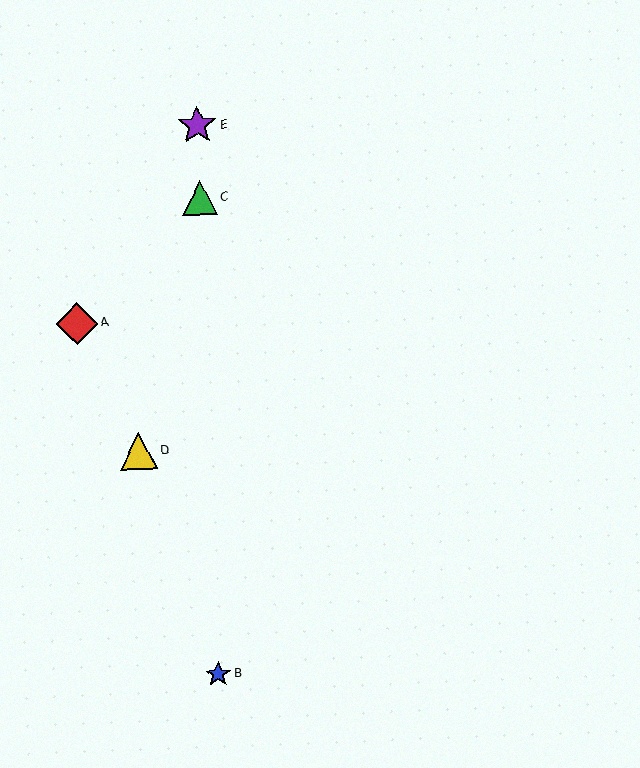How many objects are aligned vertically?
3 objects (B, C, E) are aligned vertically.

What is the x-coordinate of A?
Object A is at x≈77.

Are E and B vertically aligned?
Yes, both are at x≈197.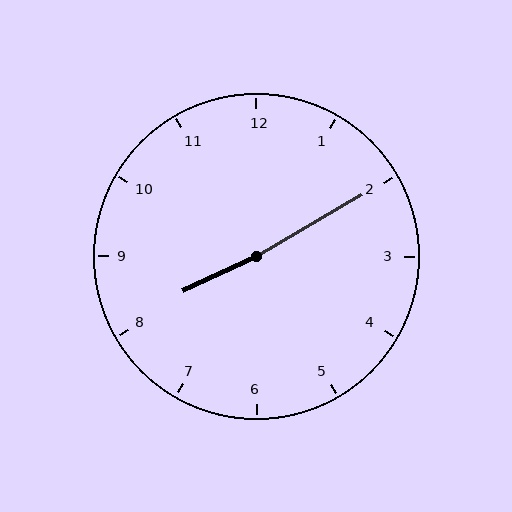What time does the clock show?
8:10.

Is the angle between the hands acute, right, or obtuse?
It is obtuse.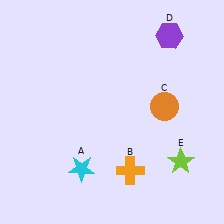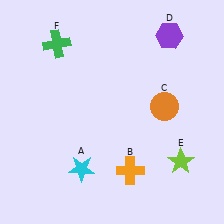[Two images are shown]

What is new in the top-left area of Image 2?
A green cross (F) was added in the top-left area of Image 2.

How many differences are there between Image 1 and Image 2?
There is 1 difference between the two images.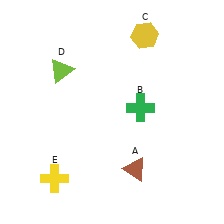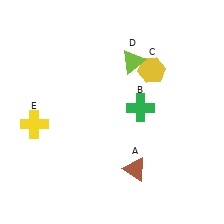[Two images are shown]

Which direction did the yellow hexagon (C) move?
The yellow hexagon (C) moved down.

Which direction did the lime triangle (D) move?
The lime triangle (D) moved right.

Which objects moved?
The objects that moved are: the yellow hexagon (C), the lime triangle (D), the yellow cross (E).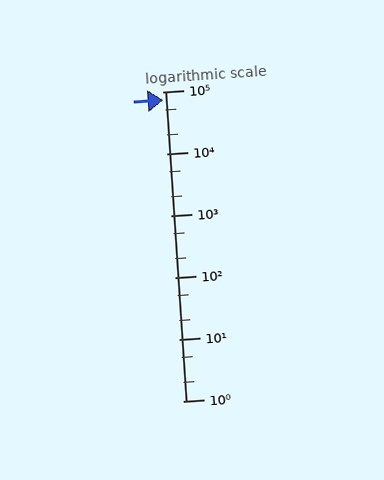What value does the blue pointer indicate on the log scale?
The pointer indicates approximately 72000.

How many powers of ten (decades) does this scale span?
The scale spans 5 decades, from 1 to 100000.